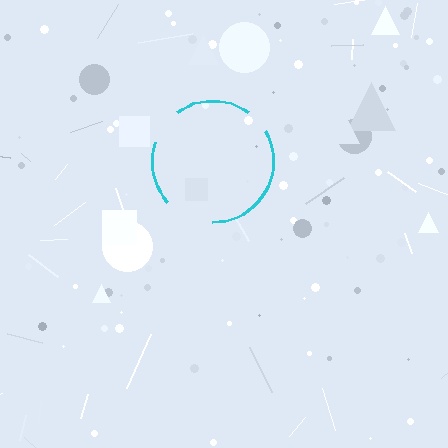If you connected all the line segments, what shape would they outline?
They would outline a circle.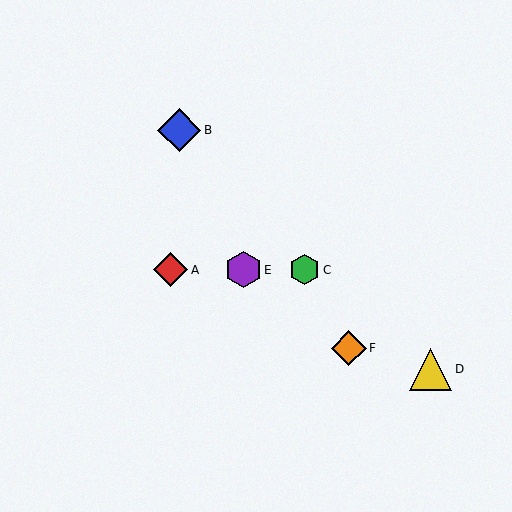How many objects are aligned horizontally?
3 objects (A, C, E) are aligned horizontally.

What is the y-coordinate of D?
Object D is at y≈369.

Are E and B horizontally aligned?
No, E is at y≈270 and B is at y≈130.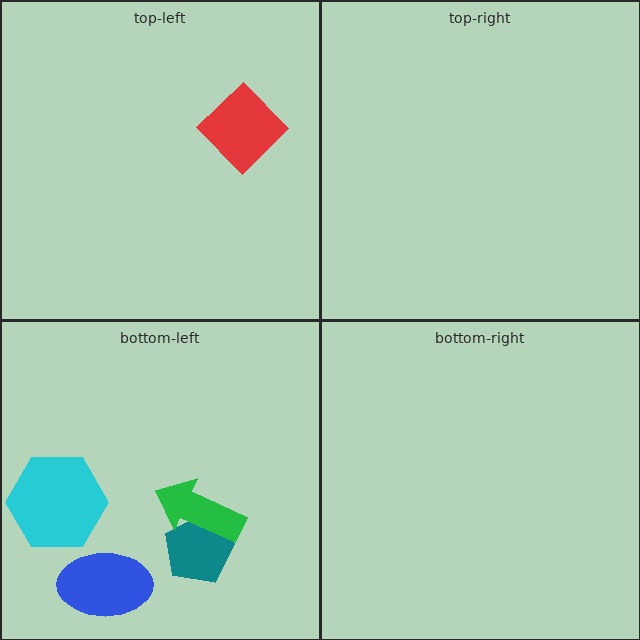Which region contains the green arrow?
The bottom-left region.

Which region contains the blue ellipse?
The bottom-left region.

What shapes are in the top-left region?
The red diamond.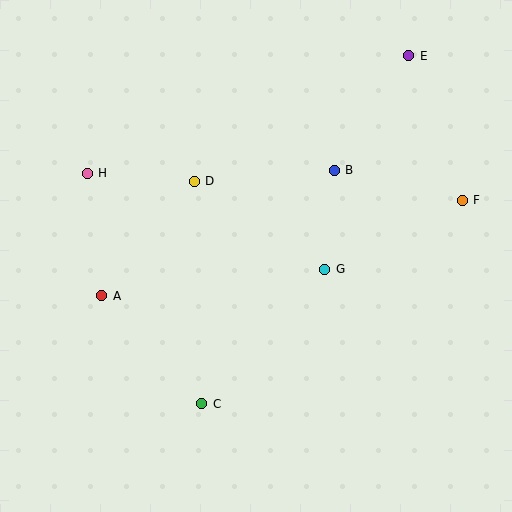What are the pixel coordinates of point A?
Point A is at (102, 296).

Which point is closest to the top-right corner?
Point E is closest to the top-right corner.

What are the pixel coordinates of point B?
Point B is at (334, 170).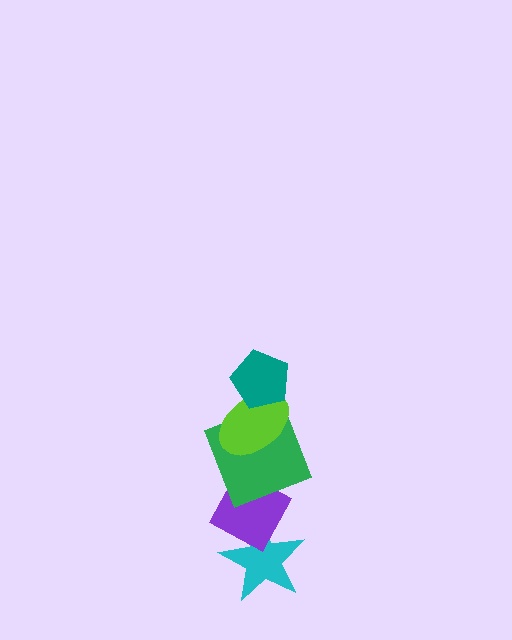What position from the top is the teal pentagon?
The teal pentagon is 1st from the top.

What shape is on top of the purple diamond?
The green square is on top of the purple diamond.